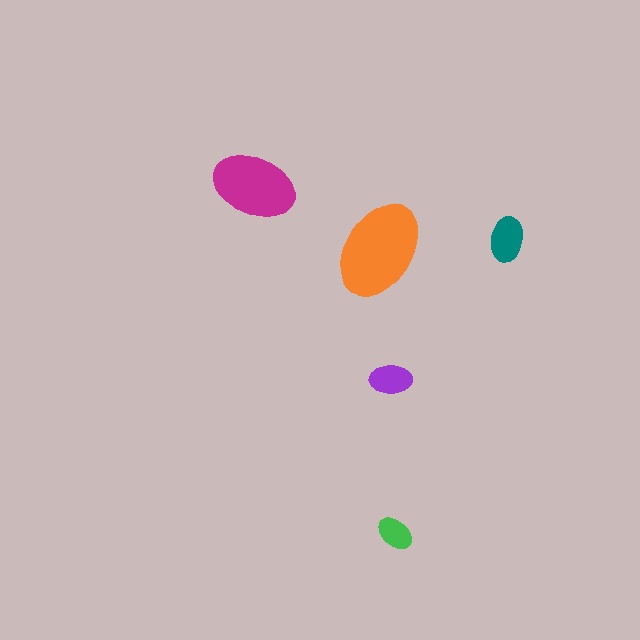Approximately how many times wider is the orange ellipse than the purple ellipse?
About 2.5 times wider.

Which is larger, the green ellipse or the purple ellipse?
The purple one.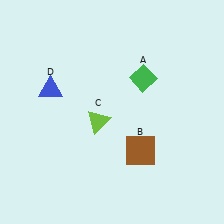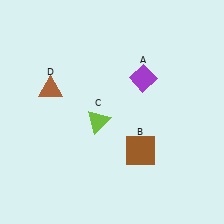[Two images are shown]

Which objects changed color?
A changed from green to purple. D changed from blue to brown.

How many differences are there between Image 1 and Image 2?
There are 2 differences between the two images.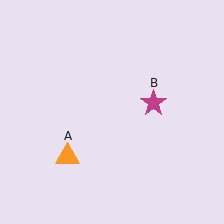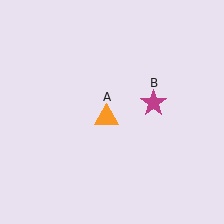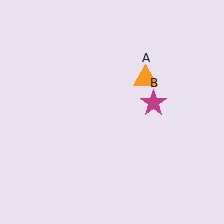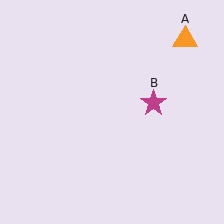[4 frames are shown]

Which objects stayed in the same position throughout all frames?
Magenta star (object B) remained stationary.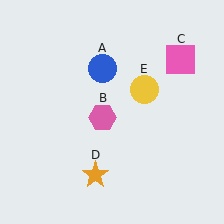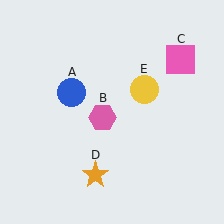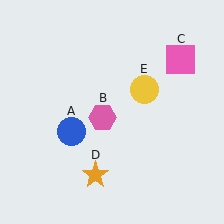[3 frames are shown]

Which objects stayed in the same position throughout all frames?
Pink hexagon (object B) and pink square (object C) and orange star (object D) and yellow circle (object E) remained stationary.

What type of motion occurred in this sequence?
The blue circle (object A) rotated counterclockwise around the center of the scene.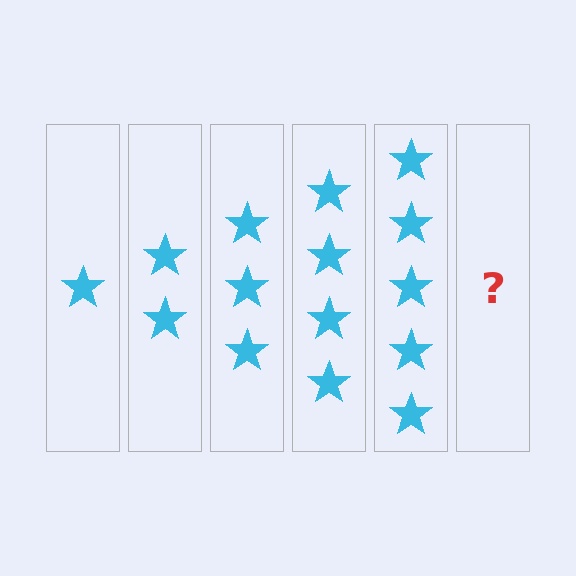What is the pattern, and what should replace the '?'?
The pattern is that each step adds one more star. The '?' should be 6 stars.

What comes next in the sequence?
The next element should be 6 stars.